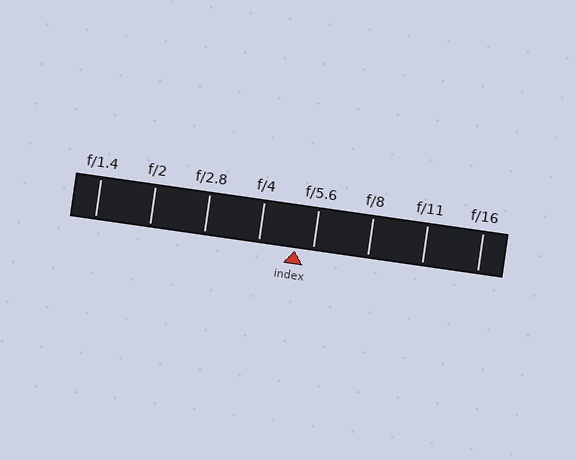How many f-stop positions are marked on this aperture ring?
There are 8 f-stop positions marked.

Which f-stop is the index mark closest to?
The index mark is closest to f/5.6.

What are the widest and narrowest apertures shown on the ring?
The widest aperture shown is f/1.4 and the narrowest is f/16.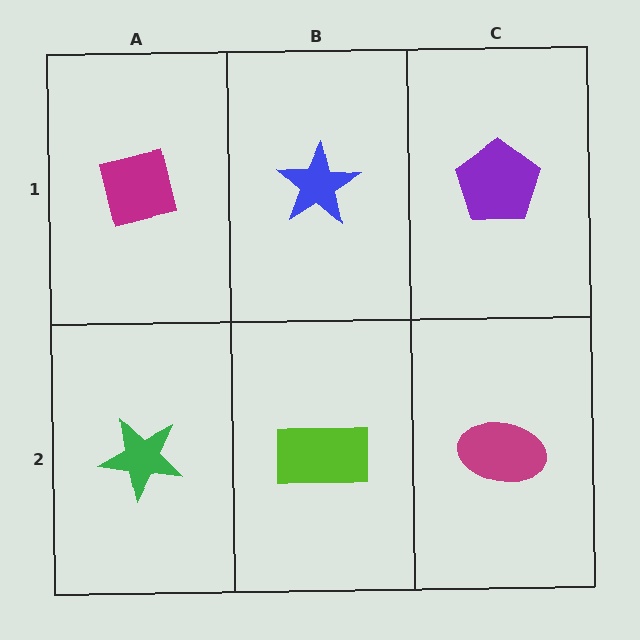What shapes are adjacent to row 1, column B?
A lime rectangle (row 2, column B), a magenta square (row 1, column A), a purple pentagon (row 1, column C).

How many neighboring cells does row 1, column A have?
2.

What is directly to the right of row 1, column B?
A purple pentagon.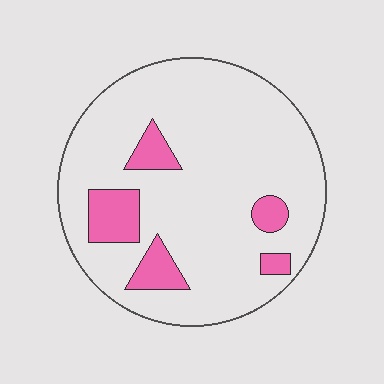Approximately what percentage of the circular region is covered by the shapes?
Approximately 15%.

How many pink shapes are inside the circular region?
5.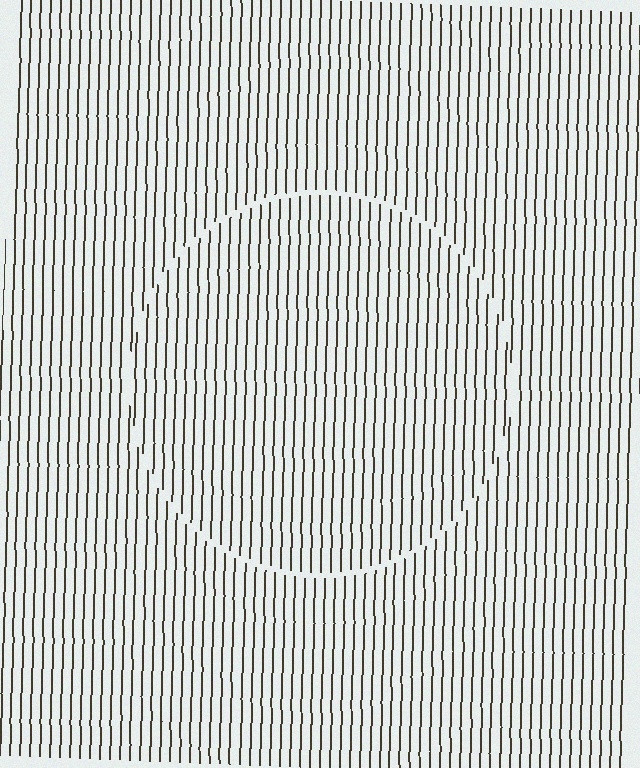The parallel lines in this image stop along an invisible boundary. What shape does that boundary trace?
An illusory circle. The interior of the shape contains the same grating, shifted by half a period — the contour is defined by the phase discontinuity where line-ends from the inner and outer gratings abut.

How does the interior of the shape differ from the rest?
The interior of the shape contains the same grating, shifted by half a period — the contour is defined by the phase discontinuity where line-ends from the inner and outer gratings abut.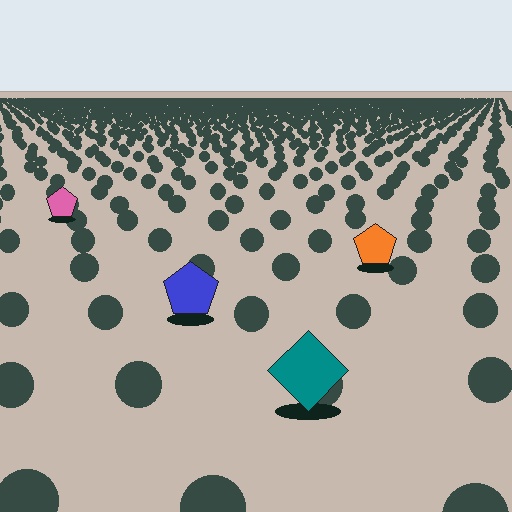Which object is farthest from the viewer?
The pink pentagon is farthest from the viewer. It appears smaller and the ground texture around it is denser.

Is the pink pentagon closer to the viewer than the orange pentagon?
No. The orange pentagon is closer — you can tell from the texture gradient: the ground texture is coarser near it.